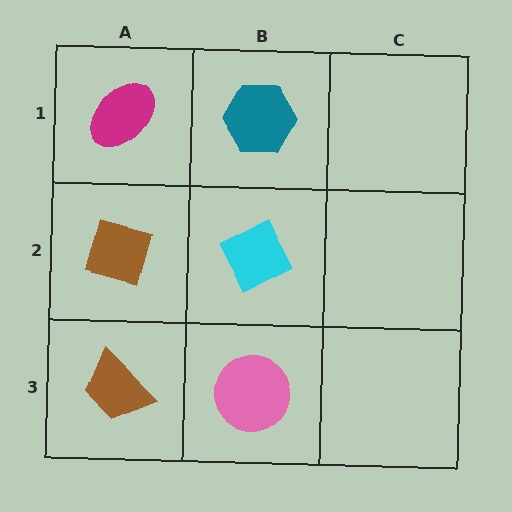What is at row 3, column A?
A brown trapezoid.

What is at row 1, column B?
A teal hexagon.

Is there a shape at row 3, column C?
No, that cell is empty.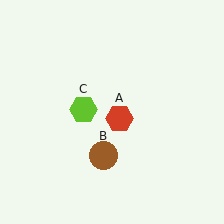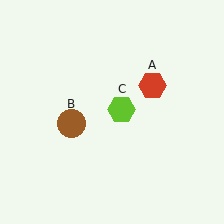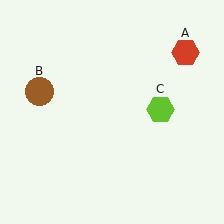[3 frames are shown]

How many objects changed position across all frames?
3 objects changed position: red hexagon (object A), brown circle (object B), lime hexagon (object C).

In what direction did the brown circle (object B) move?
The brown circle (object B) moved up and to the left.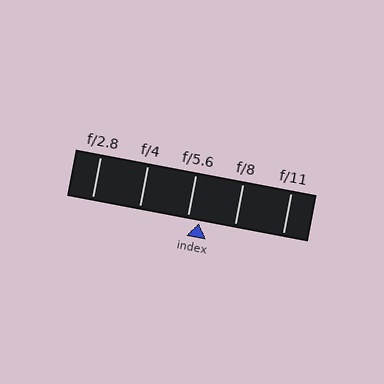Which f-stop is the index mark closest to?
The index mark is closest to f/5.6.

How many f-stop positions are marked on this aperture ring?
There are 5 f-stop positions marked.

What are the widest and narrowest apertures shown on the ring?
The widest aperture shown is f/2.8 and the narrowest is f/11.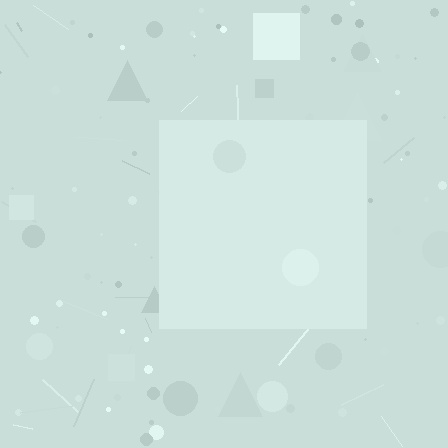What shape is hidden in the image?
A square is hidden in the image.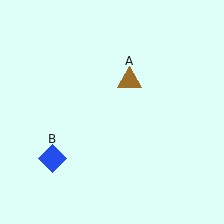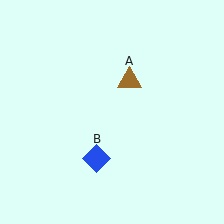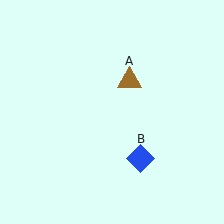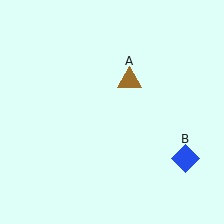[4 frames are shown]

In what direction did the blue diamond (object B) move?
The blue diamond (object B) moved right.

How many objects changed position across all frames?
1 object changed position: blue diamond (object B).